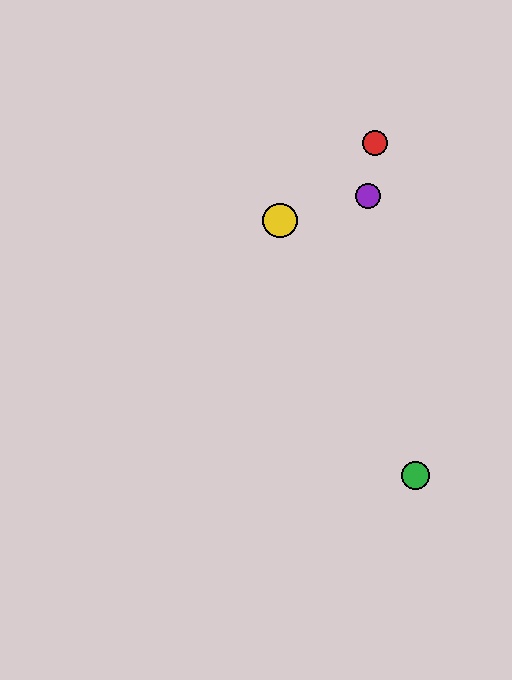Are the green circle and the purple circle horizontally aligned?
No, the green circle is at y≈476 and the purple circle is at y≈196.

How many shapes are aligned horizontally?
2 shapes (the blue circle, the green circle) are aligned horizontally.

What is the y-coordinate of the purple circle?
The purple circle is at y≈196.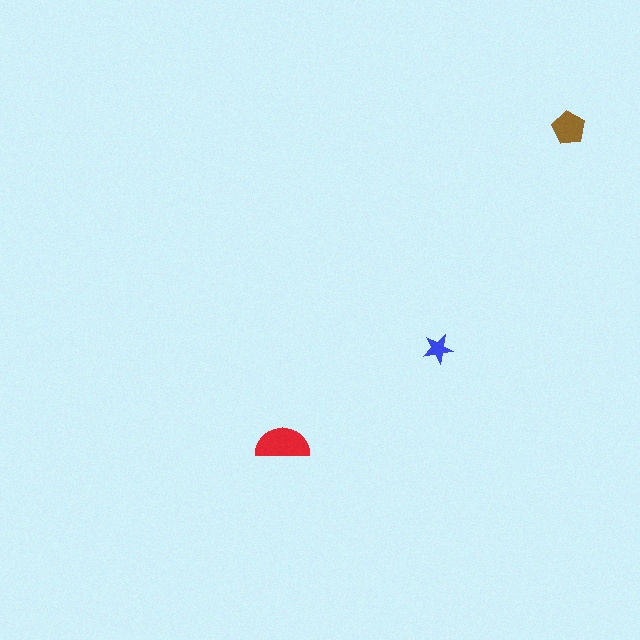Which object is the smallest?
The blue star.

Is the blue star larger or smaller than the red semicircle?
Smaller.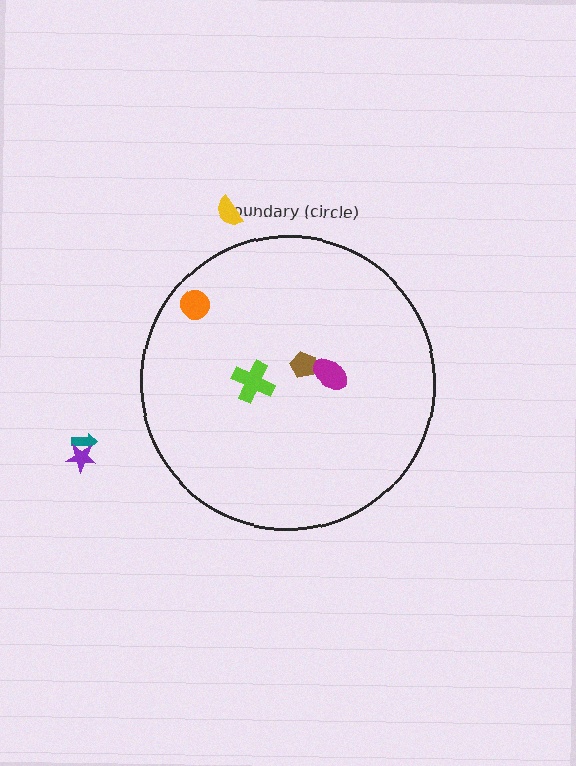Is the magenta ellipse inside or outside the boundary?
Inside.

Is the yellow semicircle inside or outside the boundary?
Outside.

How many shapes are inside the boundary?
4 inside, 3 outside.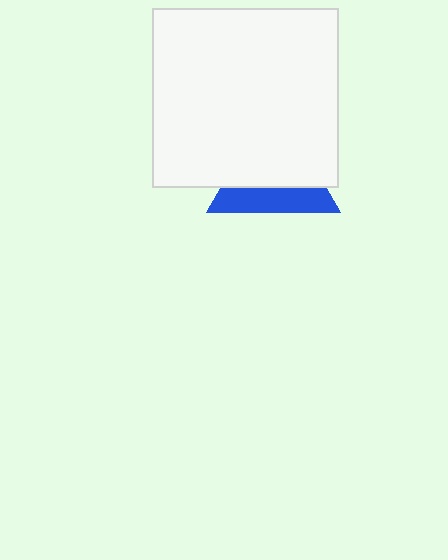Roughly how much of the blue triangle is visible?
A small part of it is visible (roughly 39%).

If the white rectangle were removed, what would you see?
You would see the complete blue triangle.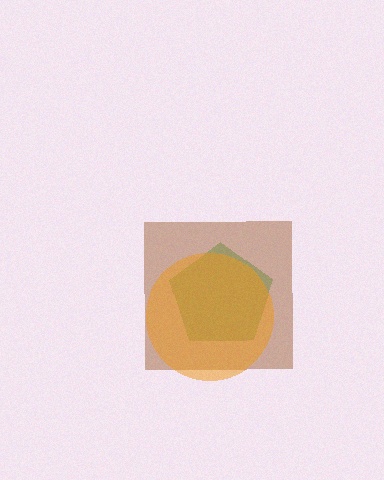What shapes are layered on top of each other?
The layered shapes are: a green pentagon, a brown square, an orange circle.